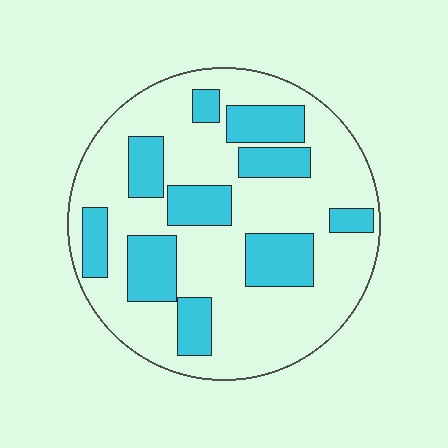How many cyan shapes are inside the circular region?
10.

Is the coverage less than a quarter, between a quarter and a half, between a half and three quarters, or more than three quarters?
Between a quarter and a half.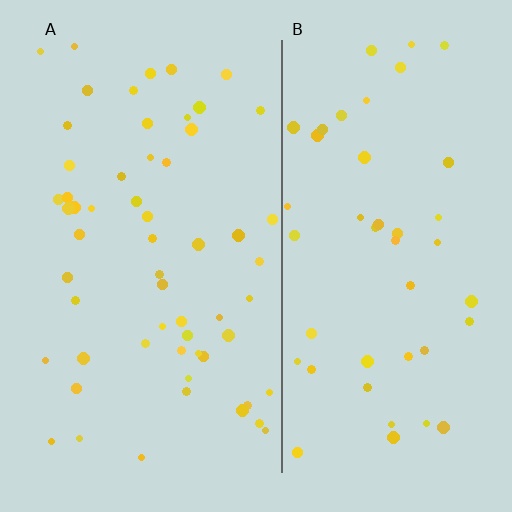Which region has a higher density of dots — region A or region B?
A (the left).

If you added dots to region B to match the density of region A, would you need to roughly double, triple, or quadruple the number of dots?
Approximately double.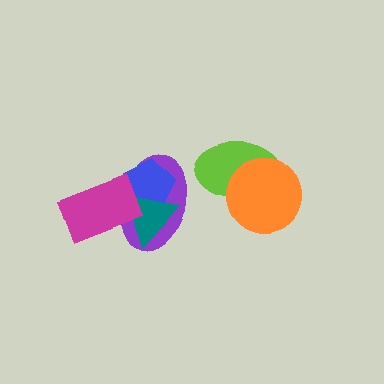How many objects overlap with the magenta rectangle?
3 objects overlap with the magenta rectangle.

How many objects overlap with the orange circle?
1 object overlaps with the orange circle.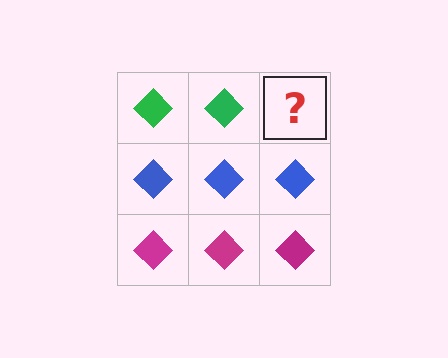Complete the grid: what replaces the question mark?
The question mark should be replaced with a green diamond.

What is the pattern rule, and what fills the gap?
The rule is that each row has a consistent color. The gap should be filled with a green diamond.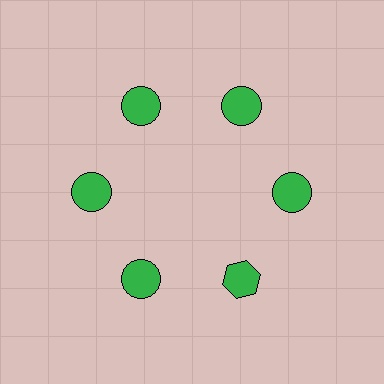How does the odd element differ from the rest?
It has a different shape: hexagon instead of circle.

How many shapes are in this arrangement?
There are 6 shapes arranged in a ring pattern.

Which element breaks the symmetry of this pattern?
The green hexagon at roughly the 5 o'clock position breaks the symmetry. All other shapes are green circles.